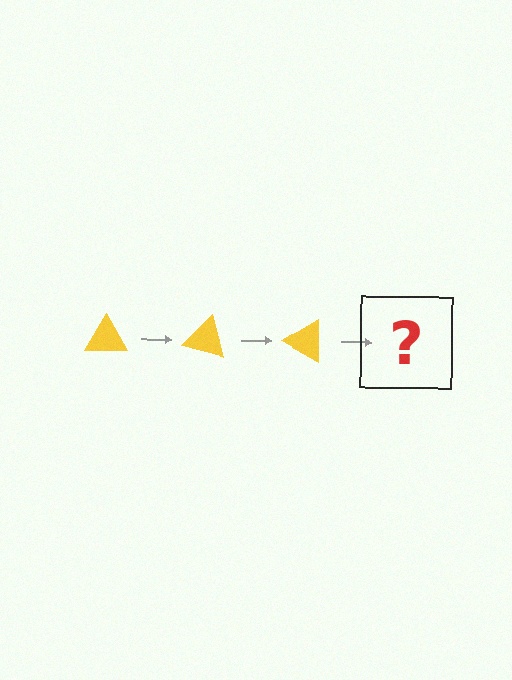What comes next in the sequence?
The next element should be a yellow triangle rotated 45 degrees.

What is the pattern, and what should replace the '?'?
The pattern is that the triangle rotates 15 degrees each step. The '?' should be a yellow triangle rotated 45 degrees.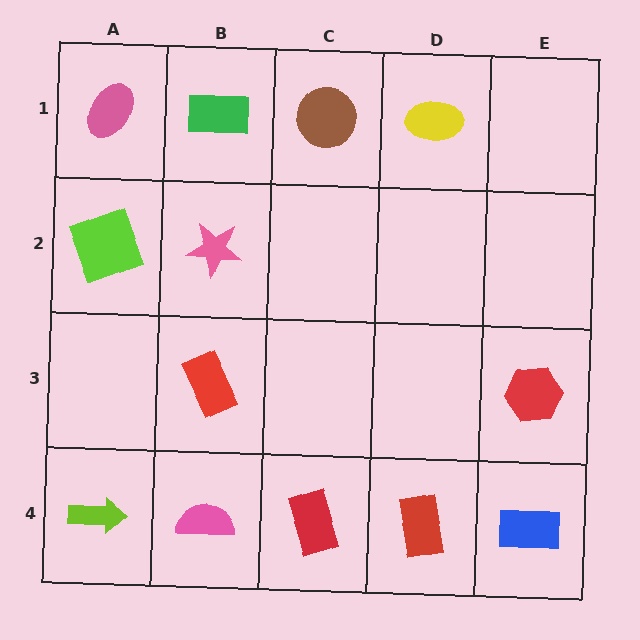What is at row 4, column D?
A red rectangle.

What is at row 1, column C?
A brown circle.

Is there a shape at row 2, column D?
No, that cell is empty.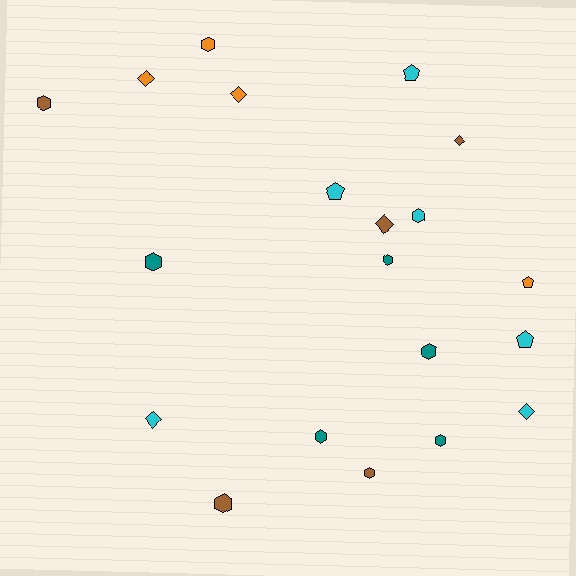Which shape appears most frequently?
Hexagon, with 10 objects.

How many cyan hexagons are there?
There is 1 cyan hexagon.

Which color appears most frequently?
Cyan, with 6 objects.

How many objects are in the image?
There are 20 objects.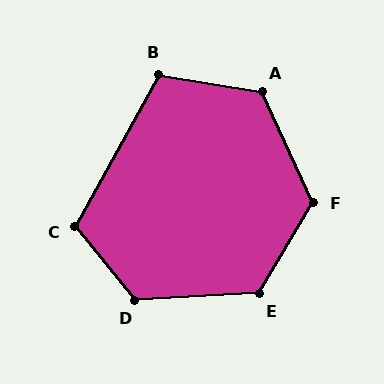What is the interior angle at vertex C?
Approximately 112 degrees (obtuse).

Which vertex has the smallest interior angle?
B, at approximately 109 degrees.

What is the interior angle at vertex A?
Approximately 125 degrees (obtuse).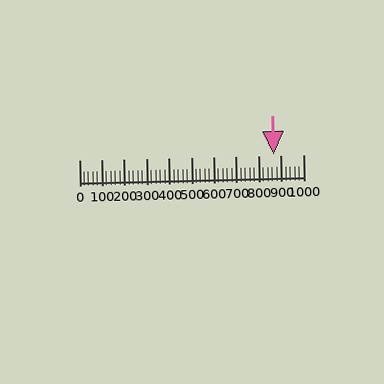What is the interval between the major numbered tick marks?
The major tick marks are spaced 100 units apart.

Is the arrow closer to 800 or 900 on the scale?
The arrow is closer to 900.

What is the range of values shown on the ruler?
The ruler shows values from 0 to 1000.